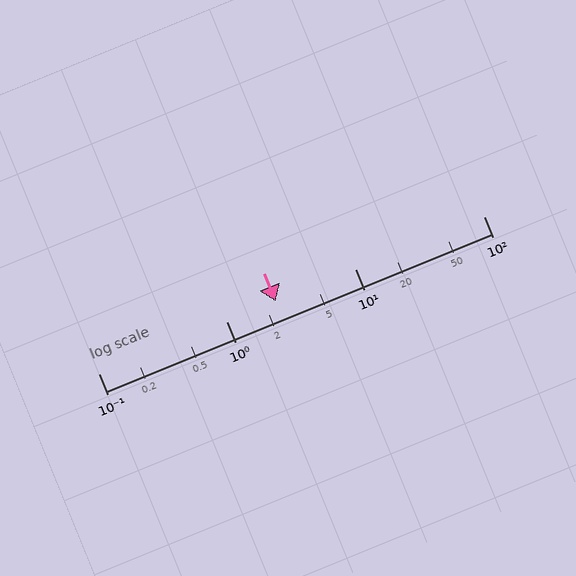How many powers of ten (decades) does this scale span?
The scale spans 3 decades, from 0.1 to 100.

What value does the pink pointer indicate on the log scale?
The pointer indicates approximately 2.4.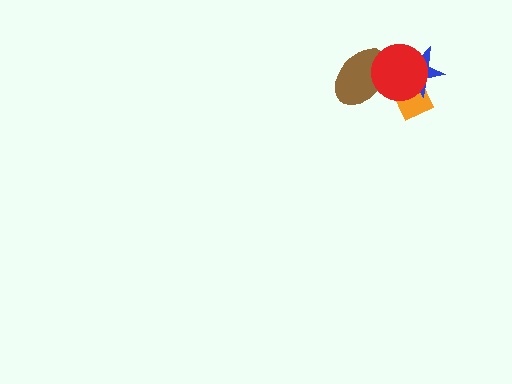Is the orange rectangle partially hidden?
Yes, it is partially covered by another shape.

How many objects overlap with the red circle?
3 objects overlap with the red circle.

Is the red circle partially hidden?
No, no other shape covers it.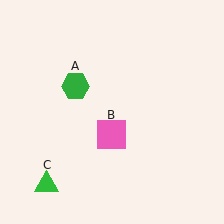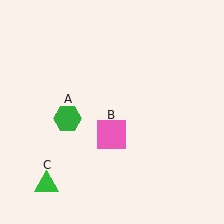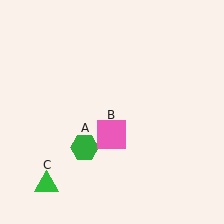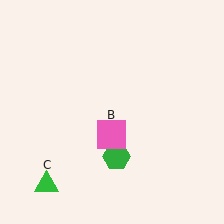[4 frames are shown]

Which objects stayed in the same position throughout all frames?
Pink square (object B) and green triangle (object C) remained stationary.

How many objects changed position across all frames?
1 object changed position: green hexagon (object A).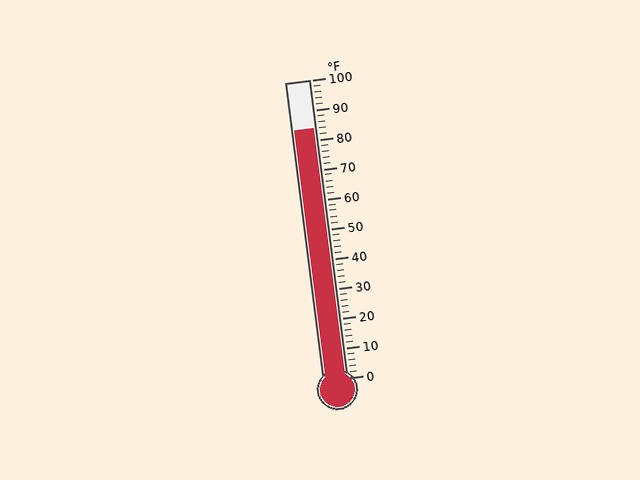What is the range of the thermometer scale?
The thermometer scale ranges from 0°F to 100°F.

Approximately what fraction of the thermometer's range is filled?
The thermometer is filled to approximately 85% of its range.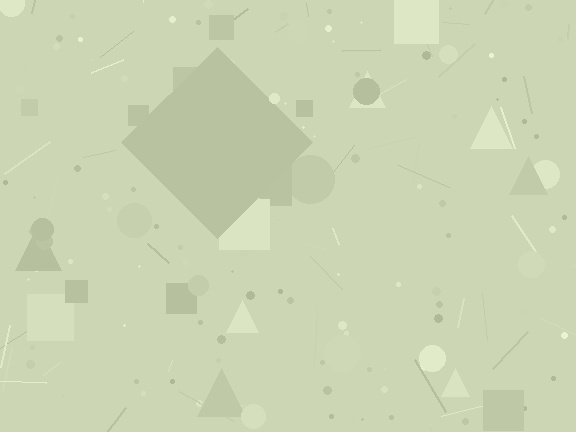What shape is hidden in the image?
A diamond is hidden in the image.